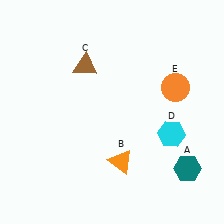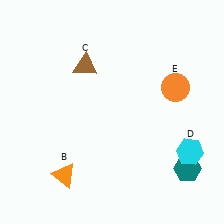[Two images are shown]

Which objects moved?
The objects that moved are: the orange triangle (B), the cyan hexagon (D).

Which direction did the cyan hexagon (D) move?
The cyan hexagon (D) moved right.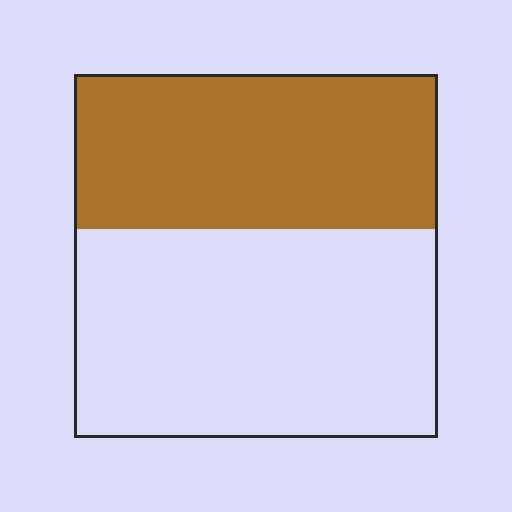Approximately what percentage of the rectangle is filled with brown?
Approximately 45%.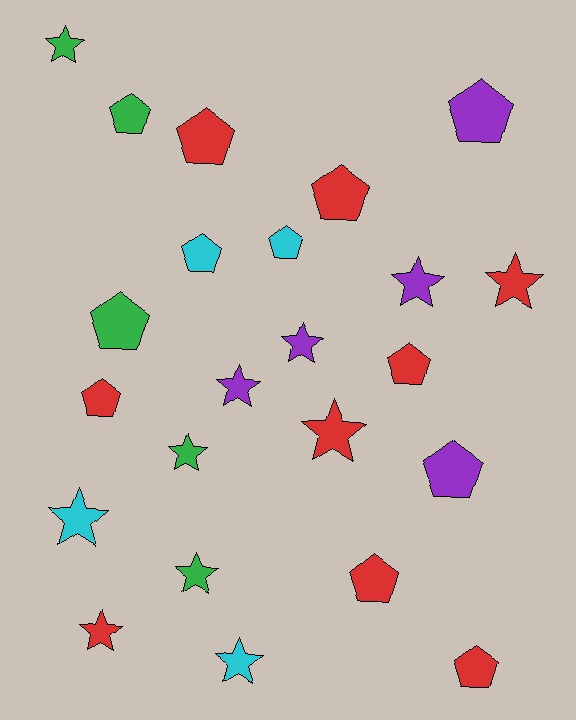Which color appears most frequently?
Red, with 9 objects.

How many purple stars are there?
There are 3 purple stars.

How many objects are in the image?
There are 23 objects.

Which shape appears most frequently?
Pentagon, with 12 objects.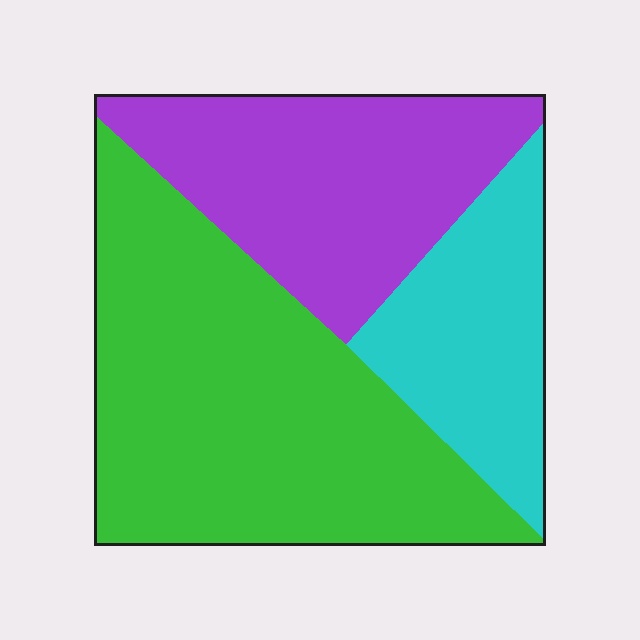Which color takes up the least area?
Cyan, at roughly 20%.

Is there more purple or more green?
Green.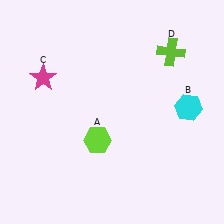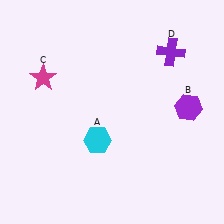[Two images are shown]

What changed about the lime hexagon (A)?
In Image 1, A is lime. In Image 2, it changed to cyan.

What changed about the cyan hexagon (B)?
In Image 1, B is cyan. In Image 2, it changed to purple.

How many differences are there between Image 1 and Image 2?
There are 3 differences between the two images.